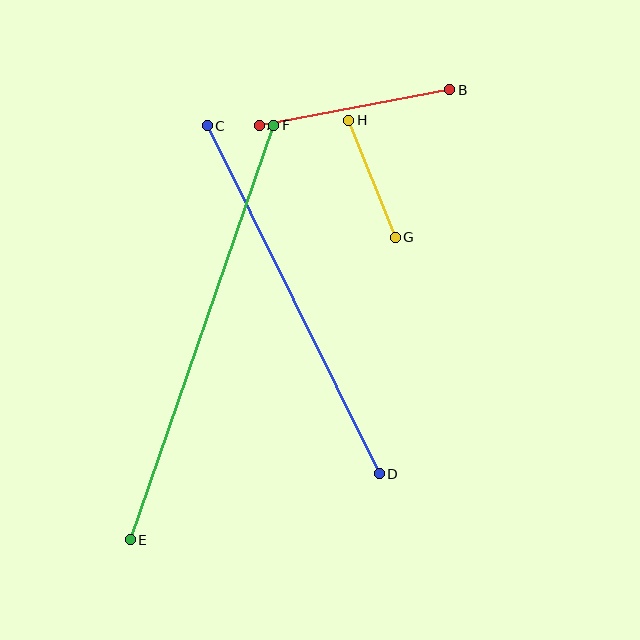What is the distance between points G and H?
The distance is approximately 126 pixels.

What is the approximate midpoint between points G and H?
The midpoint is at approximately (372, 179) pixels.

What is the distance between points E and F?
The distance is approximately 439 pixels.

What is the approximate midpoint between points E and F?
The midpoint is at approximately (202, 333) pixels.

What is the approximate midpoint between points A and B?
The midpoint is at approximately (354, 108) pixels.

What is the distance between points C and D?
The distance is approximately 388 pixels.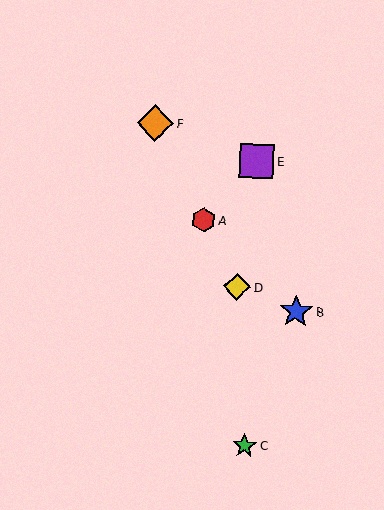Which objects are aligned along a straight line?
Objects A, D, F are aligned along a straight line.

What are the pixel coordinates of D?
Object D is at (237, 287).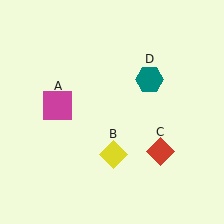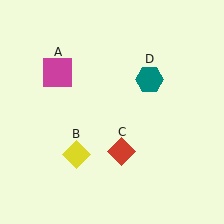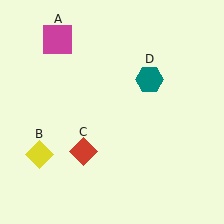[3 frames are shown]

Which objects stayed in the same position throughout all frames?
Teal hexagon (object D) remained stationary.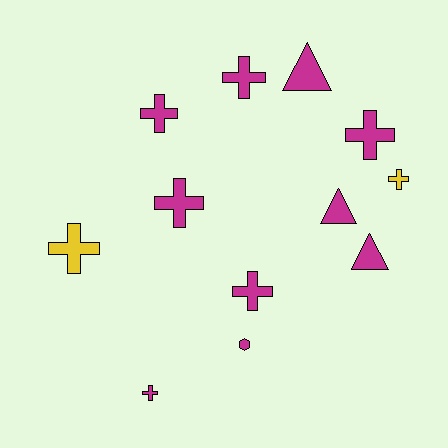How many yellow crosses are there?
There are 2 yellow crosses.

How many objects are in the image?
There are 12 objects.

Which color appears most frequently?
Magenta, with 10 objects.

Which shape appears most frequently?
Cross, with 8 objects.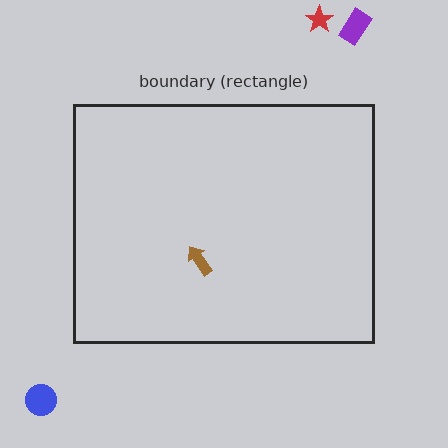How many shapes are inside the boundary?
1 inside, 3 outside.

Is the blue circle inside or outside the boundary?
Outside.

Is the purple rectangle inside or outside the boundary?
Outside.